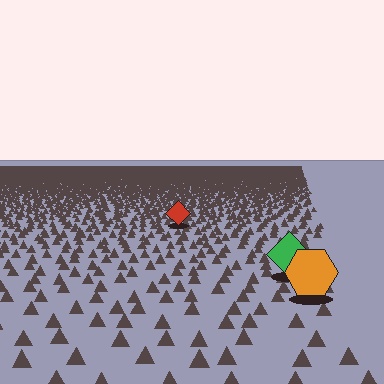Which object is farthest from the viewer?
The red diamond is farthest from the viewer. It appears smaller and the ground texture around it is denser.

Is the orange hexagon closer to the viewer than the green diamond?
Yes. The orange hexagon is closer — you can tell from the texture gradient: the ground texture is coarser near it.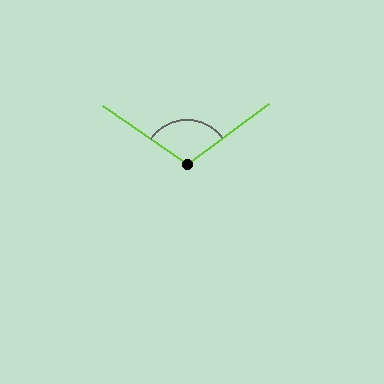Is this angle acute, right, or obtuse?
It is obtuse.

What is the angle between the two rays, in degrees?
Approximately 109 degrees.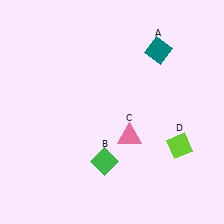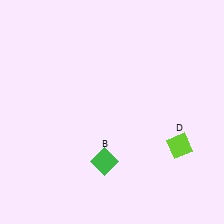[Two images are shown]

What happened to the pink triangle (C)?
The pink triangle (C) was removed in Image 2. It was in the bottom-right area of Image 1.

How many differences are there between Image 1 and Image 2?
There are 2 differences between the two images.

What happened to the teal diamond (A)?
The teal diamond (A) was removed in Image 2. It was in the top-right area of Image 1.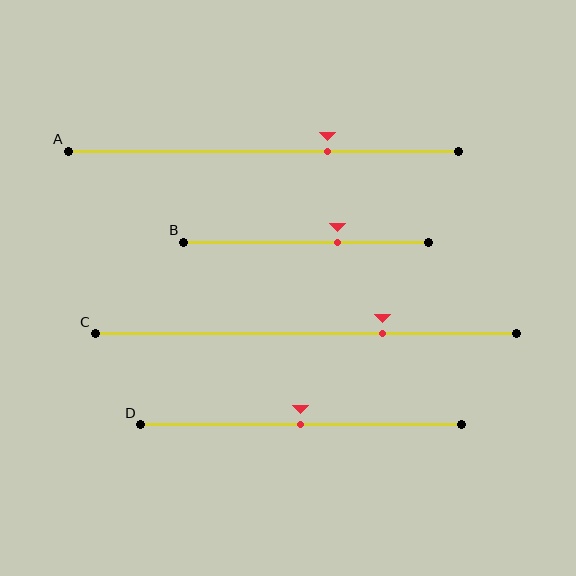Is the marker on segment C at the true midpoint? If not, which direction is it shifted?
No, the marker on segment C is shifted to the right by about 18% of the segment length.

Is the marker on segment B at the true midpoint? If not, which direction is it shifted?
No, the marker on segment B is shifted to the right by about 13% of the segment length.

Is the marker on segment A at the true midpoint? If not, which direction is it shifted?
No, the marker on segment A is shifted to the right by about 17% of the segment length.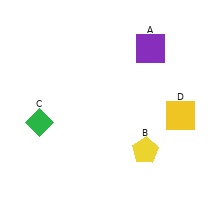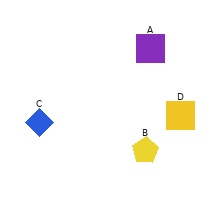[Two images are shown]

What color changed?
The diamond (C) changed from green in Image 1 to blue in Image 2.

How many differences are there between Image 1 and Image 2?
There is 1 difference between the two images.